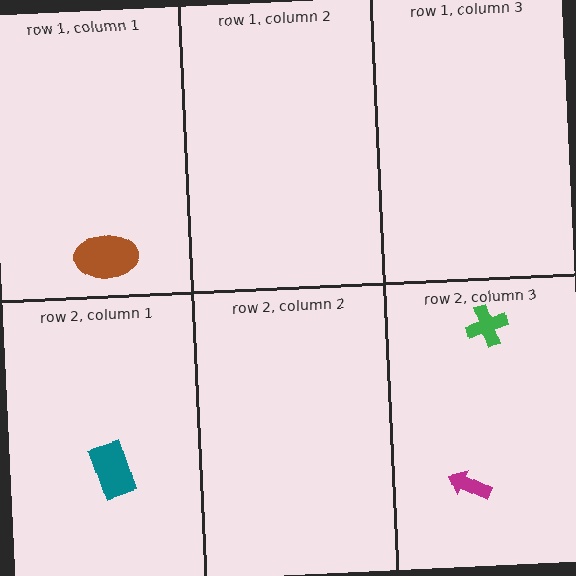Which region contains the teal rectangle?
The row 2, column 1 region.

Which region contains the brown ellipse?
The row 1, column 1 region.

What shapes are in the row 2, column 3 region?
The green cross, the magenta arrow.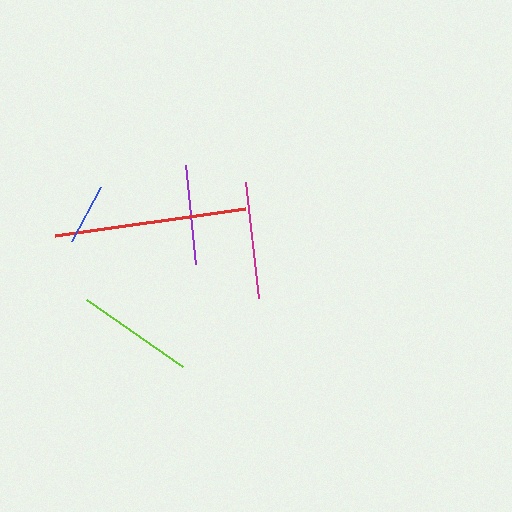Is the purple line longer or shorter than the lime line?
The lime line is longer than the purple line.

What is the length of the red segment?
The red segment is approximately 192 pixels long.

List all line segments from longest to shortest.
From longest to shortest: red, lime, magenta, purple, blue.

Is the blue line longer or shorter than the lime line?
The lime line is longer than the blue line.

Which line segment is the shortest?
The blue line is the shortest at approximately 61 pixels.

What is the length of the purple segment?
The purple segment is approximately 99 pixels long.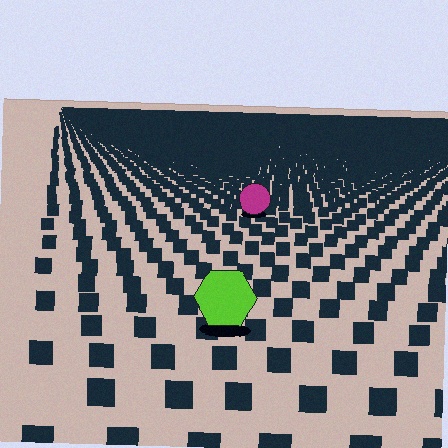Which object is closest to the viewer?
The lime hexagon is closest. The texture marks near it are larger and more spread out.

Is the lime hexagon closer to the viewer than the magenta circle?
Yes. The lime hexagon is closer — you can tell from the texture gradient: the ground texture is coarser near it.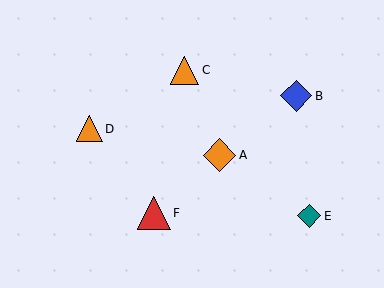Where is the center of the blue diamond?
The center of the blue diamond is at (296, 96).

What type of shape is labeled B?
Shape B is a blue diamond.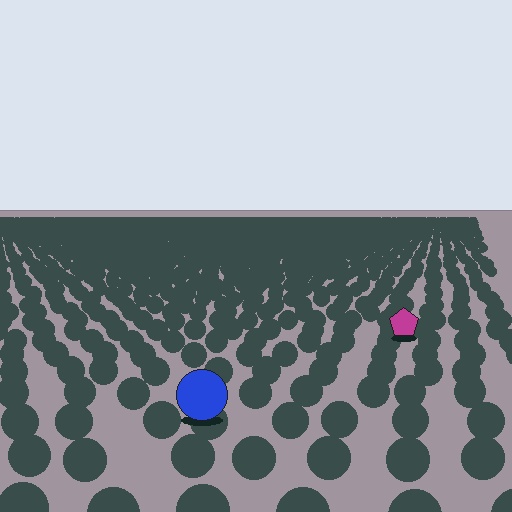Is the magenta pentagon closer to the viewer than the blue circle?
No. The blue circle is closer — you can tell from the texture gradient: the ground texture is coarser near it.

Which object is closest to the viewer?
The blue circle is closest. The texture marks near it are larger and more spread out.